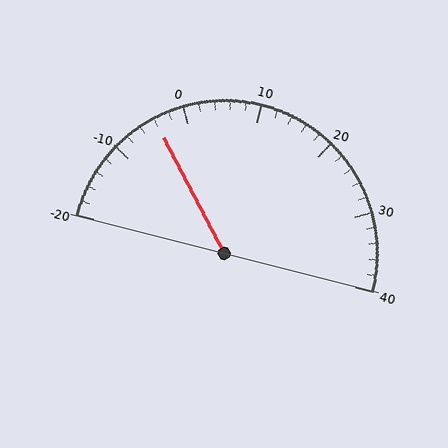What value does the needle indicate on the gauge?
The needle indicates approximately -4.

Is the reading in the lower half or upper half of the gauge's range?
The reading is in the lower half of the range (-20 to 40).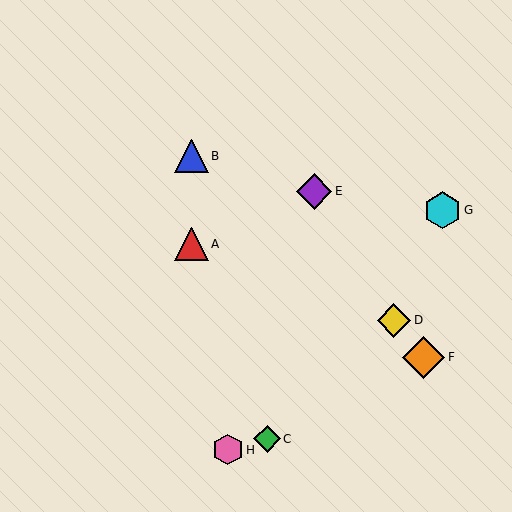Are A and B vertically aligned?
Yes, both are at x≈191.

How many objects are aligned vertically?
2 objects (A, B) are aligned vertically.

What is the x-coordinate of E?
Object E is at x≈314.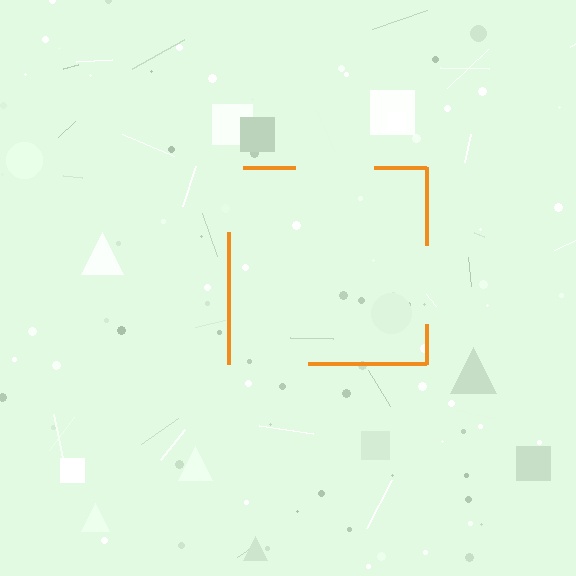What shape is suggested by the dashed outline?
The dashed outline suggests a square.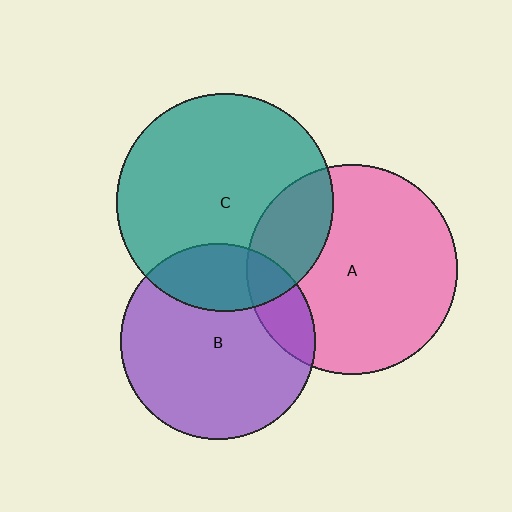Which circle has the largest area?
Circle C (teal).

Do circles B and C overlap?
Yes.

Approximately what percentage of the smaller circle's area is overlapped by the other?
Approximately 25%.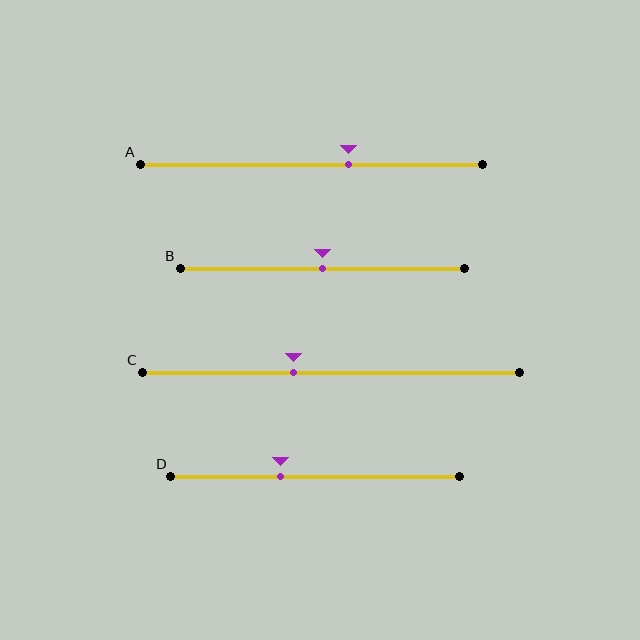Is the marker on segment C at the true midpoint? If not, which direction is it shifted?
No, the marker on segment C is shifted to the left by about 10% of the segment length.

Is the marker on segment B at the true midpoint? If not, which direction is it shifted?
Yes, the marker on segment B is at the true midpoint.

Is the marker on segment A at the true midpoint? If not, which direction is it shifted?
No, the marker on segment A is shifted to the right by about 11% of the segment length.